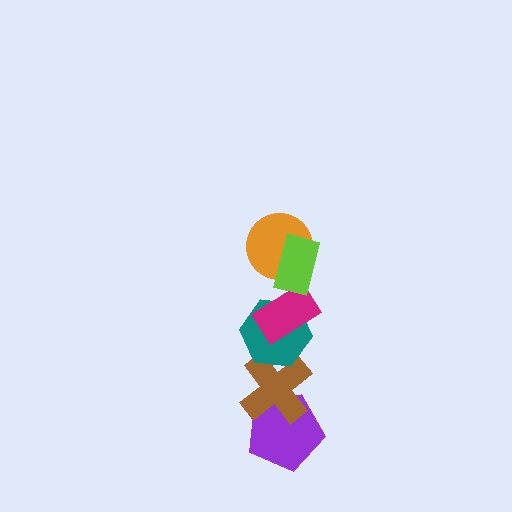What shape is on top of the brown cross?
The teal hexagon is on top of the brown cross.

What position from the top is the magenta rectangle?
The magenta rectangle is 3rd from the top.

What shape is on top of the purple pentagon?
The brown cross is on top of the purple pentagon.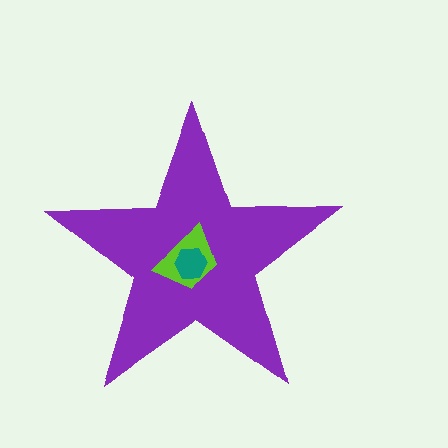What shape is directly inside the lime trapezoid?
The teal hexagon.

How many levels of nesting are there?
3.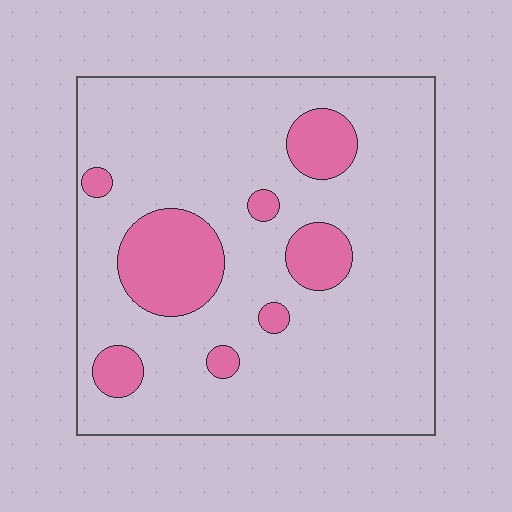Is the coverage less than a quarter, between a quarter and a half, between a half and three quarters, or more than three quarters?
Less than a quarter.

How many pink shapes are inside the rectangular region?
8.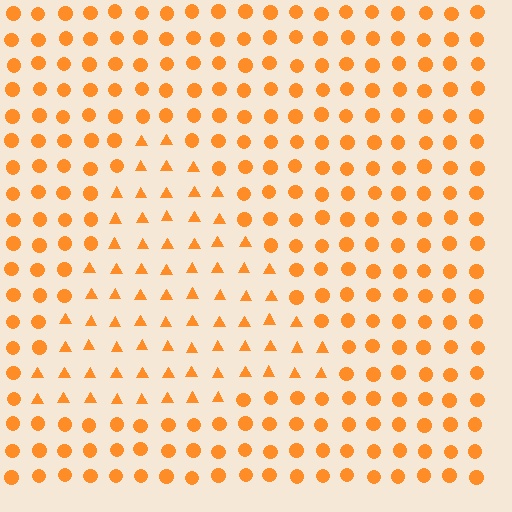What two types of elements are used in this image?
The image uses triangles inside the triangle region and circles outside it.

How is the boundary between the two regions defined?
The boundary is defined by a change in element shape: triangles inside vs. circles outside. All elements share the same color and spacing.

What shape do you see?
I see a triangle.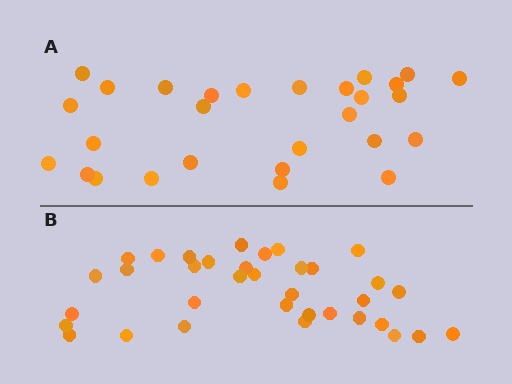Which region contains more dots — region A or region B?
Region B (the bottom region) has more dots.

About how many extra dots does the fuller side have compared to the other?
Region B has roughly 8 or so more dots than region A.